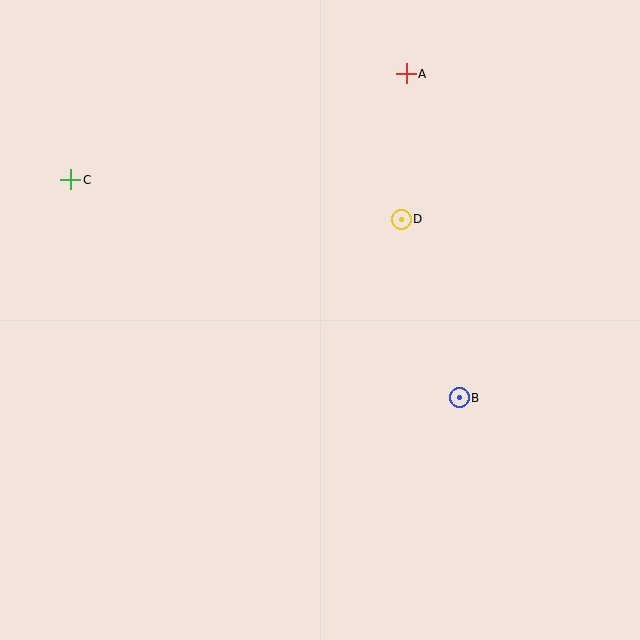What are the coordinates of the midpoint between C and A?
The midpoint between C and A is at (238, 127).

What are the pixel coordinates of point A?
Point A is at (406, 74).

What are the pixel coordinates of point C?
Point C is at (71, 180).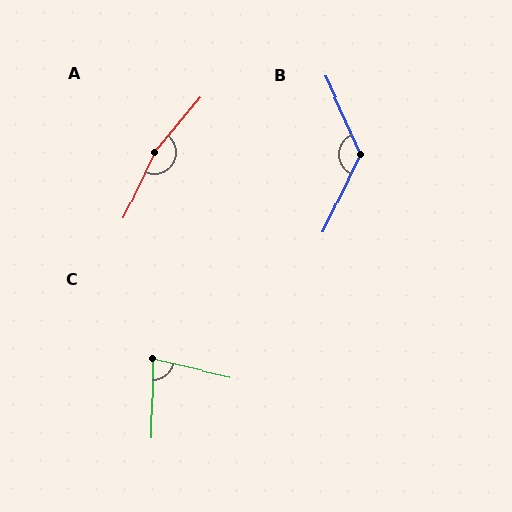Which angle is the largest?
A, at approximately 165 degrees.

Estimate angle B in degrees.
Approximately 130 degrees.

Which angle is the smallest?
C, at approximately 77 degrees.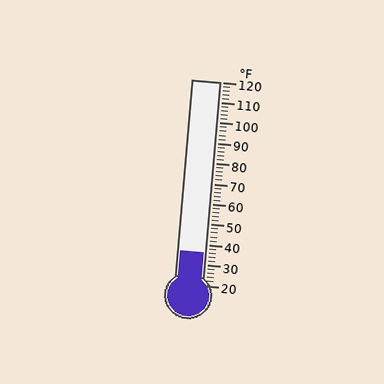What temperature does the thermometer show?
The thermometer shows approximately 36°F.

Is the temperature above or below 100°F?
The temperature is below 100°F.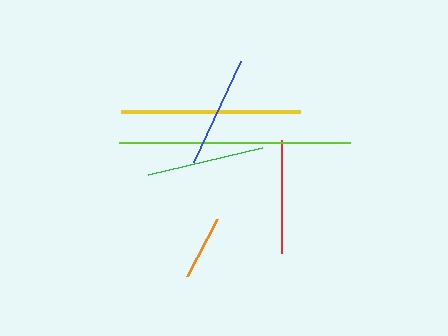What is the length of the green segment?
The green segment is approximately 116 pixels long.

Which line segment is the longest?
The lime line is the longest at approximately 231 pixels.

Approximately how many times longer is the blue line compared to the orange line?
The blue line is approximately 1.7 times the length of the orange line.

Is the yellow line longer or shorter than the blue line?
The yellow line is longer than the blue line.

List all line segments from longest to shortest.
From longest to shortest: lime, yellow, green, red, blue, orange.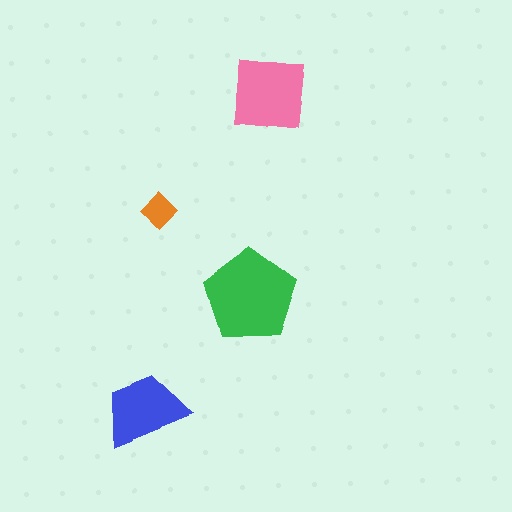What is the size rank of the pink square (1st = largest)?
2nd.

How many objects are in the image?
There are 4 objects in the image.